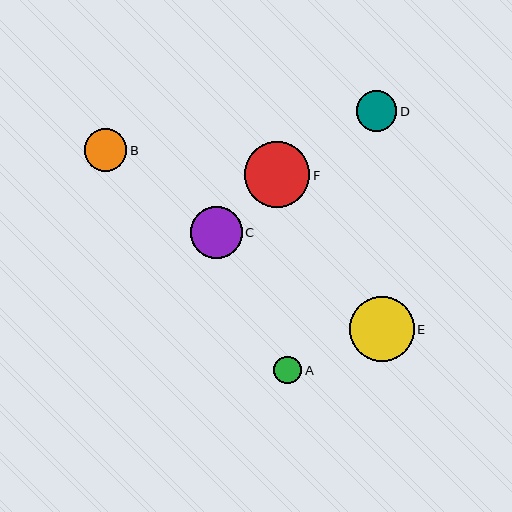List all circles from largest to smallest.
From largest to smallest: F, E, C, B, D, A.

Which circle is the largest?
Circle F is the largest with a size of approximately 66 pixels.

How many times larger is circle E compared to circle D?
Circle E is approximately 1.6 times the size of circle D.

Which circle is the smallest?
Circle A is the smallest with a size of approximately 28 pixels.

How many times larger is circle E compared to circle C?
Circle E is approximately 1.3 times the size of circle C.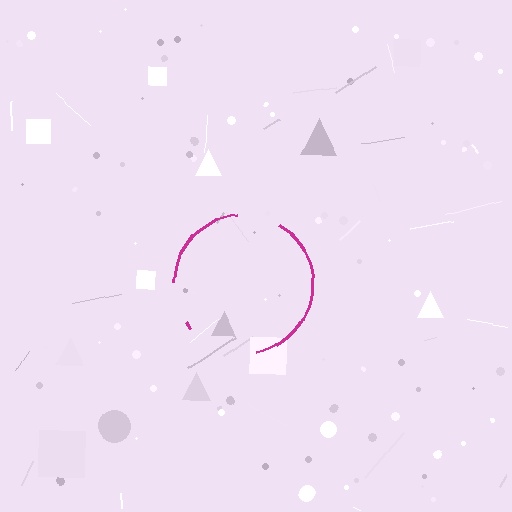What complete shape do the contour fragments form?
The contour fragments form a circle.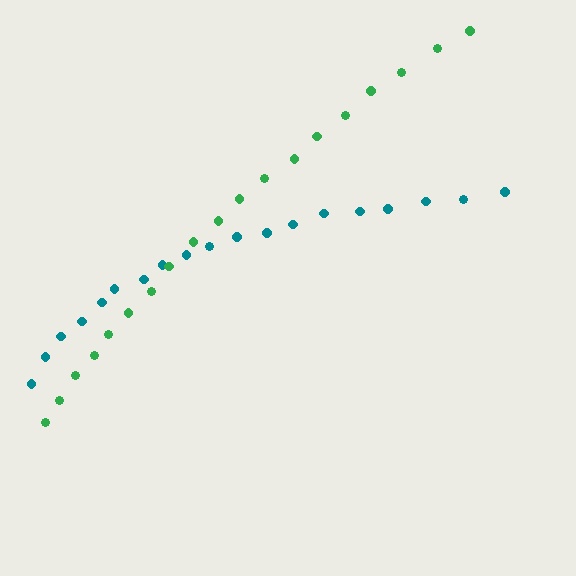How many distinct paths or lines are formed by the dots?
There are 2 distinct paths.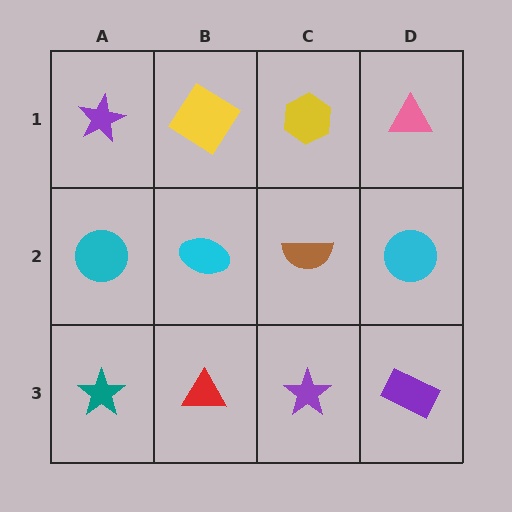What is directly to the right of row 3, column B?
A purple star.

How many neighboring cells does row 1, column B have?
3.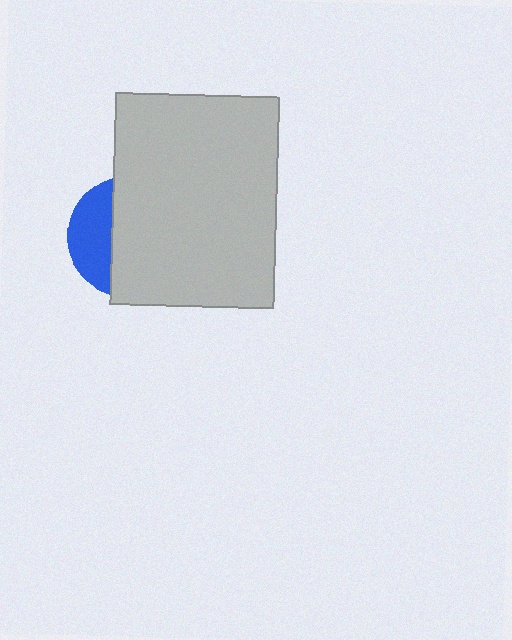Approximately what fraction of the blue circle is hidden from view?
Roughly 67% of the blue circle is hidden behind the light gray rectangle.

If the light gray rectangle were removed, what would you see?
You would see the complete blue circle.